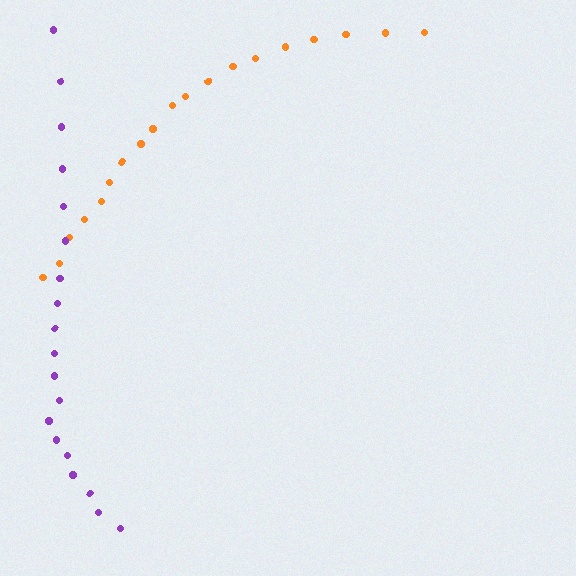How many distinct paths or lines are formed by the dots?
There are 2 distinct paths.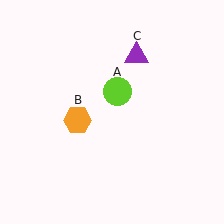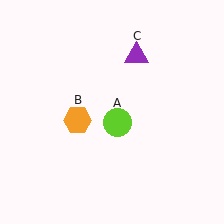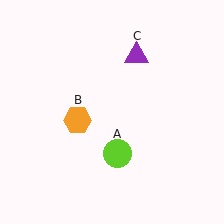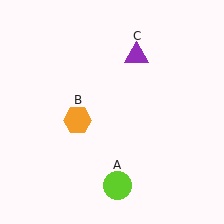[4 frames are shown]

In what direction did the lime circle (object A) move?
The lime circle (object A) moved down.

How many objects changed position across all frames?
1 object changed position: lime circle (object A).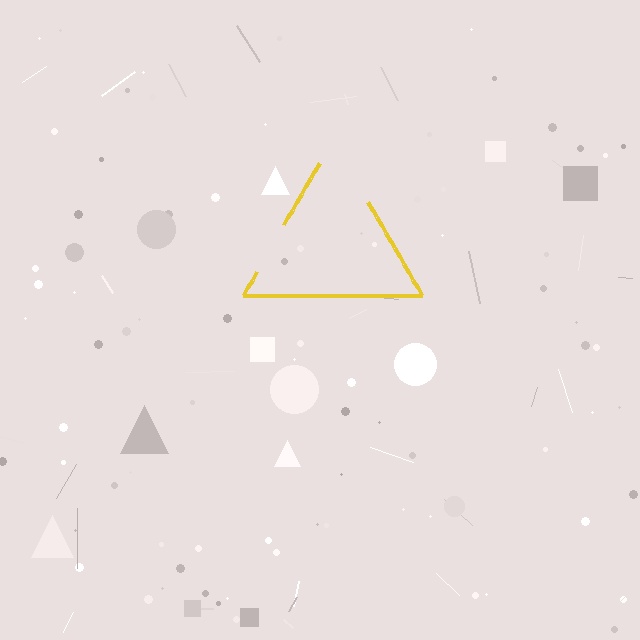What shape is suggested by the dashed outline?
The dashed outline suggests a triangle.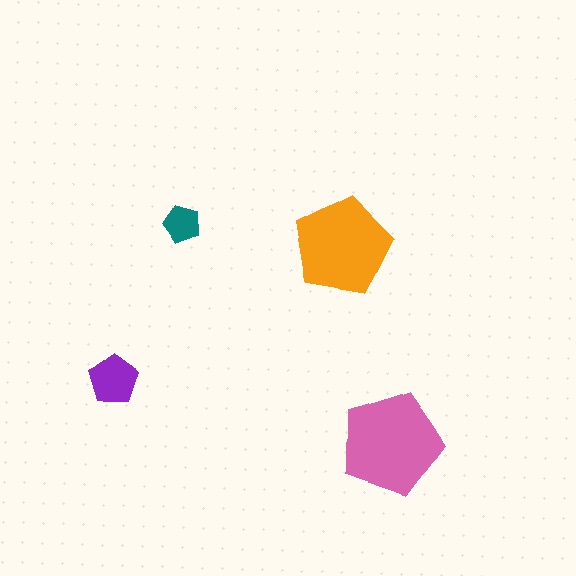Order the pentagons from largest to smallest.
the pink one, the orange one, the purple one, the teal one.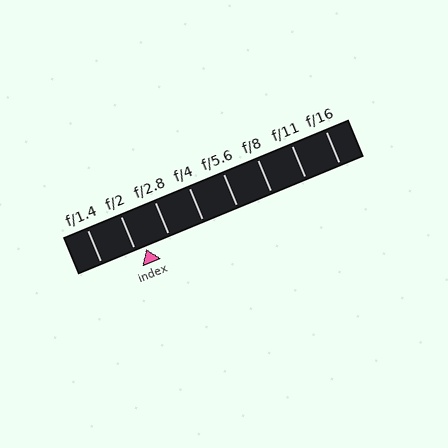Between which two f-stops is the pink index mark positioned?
The index mark is between f/2 and f/2.8.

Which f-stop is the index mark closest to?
The index mark is closest to f/2.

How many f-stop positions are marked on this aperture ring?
There are 8 f-stop positions marked.